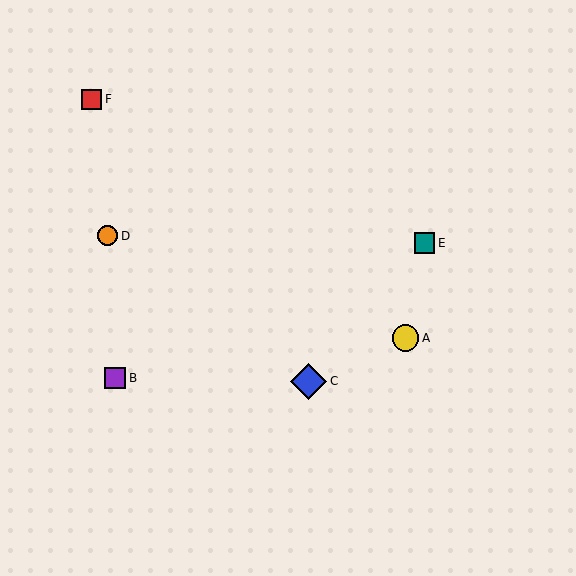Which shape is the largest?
The blue diamond (labeled C) is the largest.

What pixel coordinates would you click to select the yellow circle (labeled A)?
Click at (405, 338) to select the yellow circle A.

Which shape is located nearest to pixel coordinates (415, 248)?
The teal square (labeled E) at (425, 243) is nearest to that location.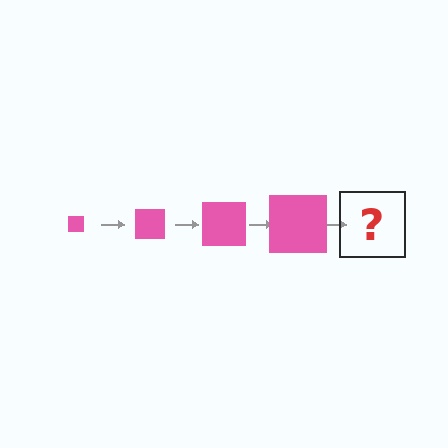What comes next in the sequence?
The next element should be a pink square, larger than the previous one.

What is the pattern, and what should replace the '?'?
The pattern is that the square gets progressively larger each step. The '?' should be a pink square, larger than the previous one.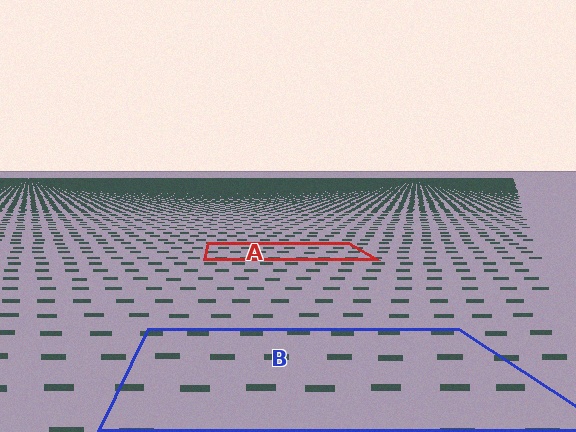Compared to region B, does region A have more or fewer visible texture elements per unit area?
Region A has more texture elements per unit area — they are packed more densely because it is farther away.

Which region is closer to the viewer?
Region B is closer. The texture elements there are larger and more spread out.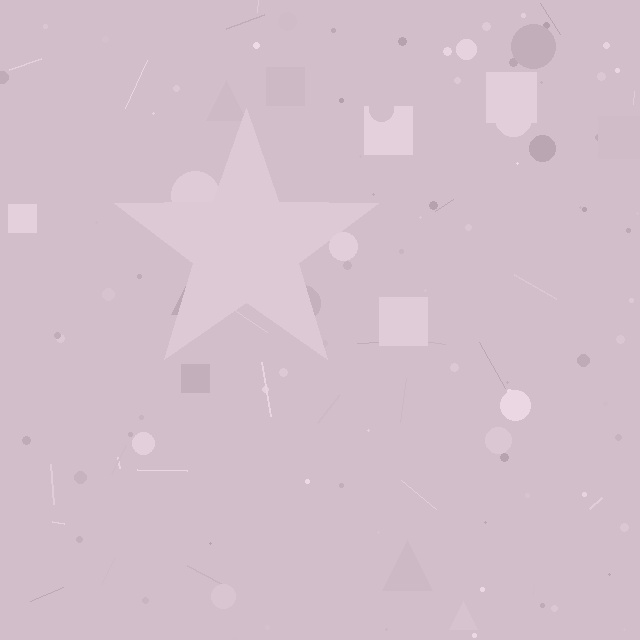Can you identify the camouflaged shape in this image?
The camouflaged shape is a star.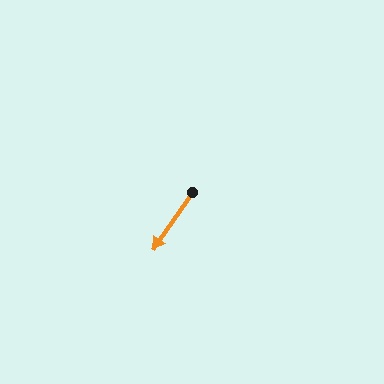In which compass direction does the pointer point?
Southwest.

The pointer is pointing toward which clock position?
Roughly 7 o'clock.